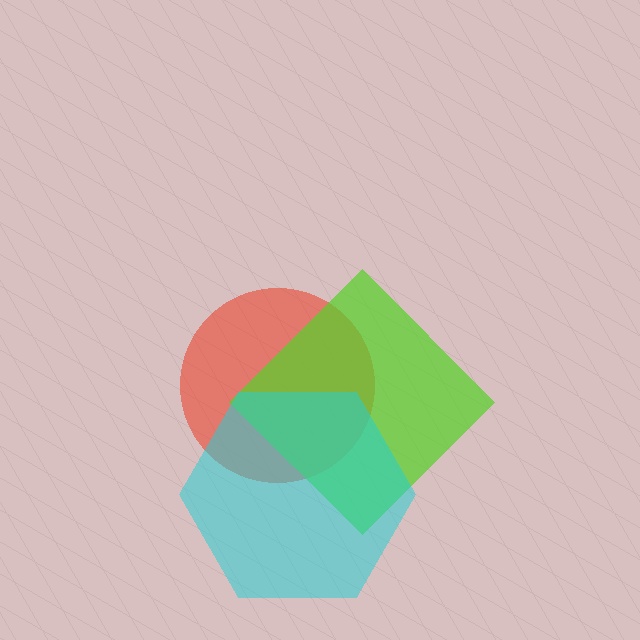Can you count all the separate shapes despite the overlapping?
Yes, there are 3 separate shapes.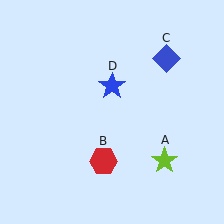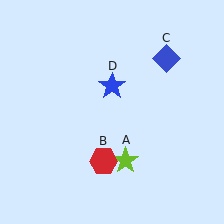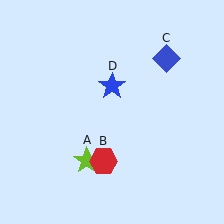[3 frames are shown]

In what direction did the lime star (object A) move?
The lime star (object A) moved left.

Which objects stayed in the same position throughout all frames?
Red hexagon (object B) and blue diamond (object C) and blue star (object D) remained stationary.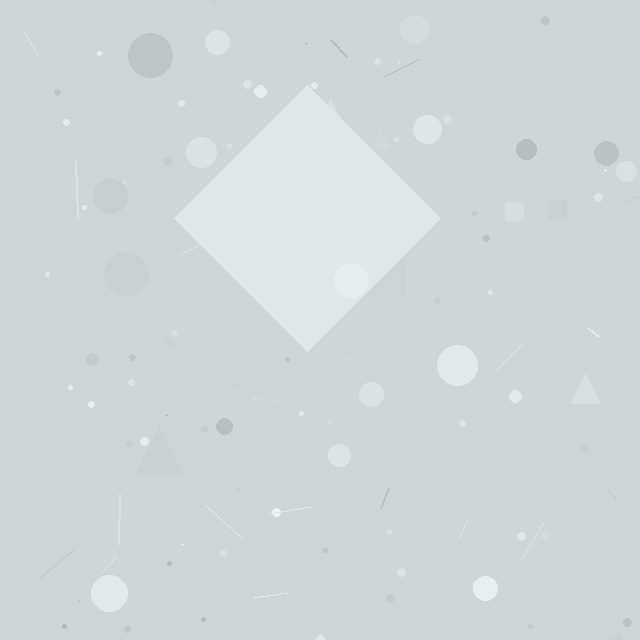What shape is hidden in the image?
A diamond is hidden in the image.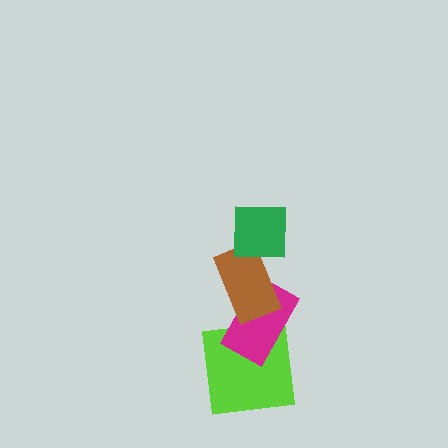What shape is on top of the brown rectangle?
The green square is on top of the brown rectangle.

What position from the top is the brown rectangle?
The brown rectangle is 2nd from the top.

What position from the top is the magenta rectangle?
The magenta rectangle is 3rd from the top.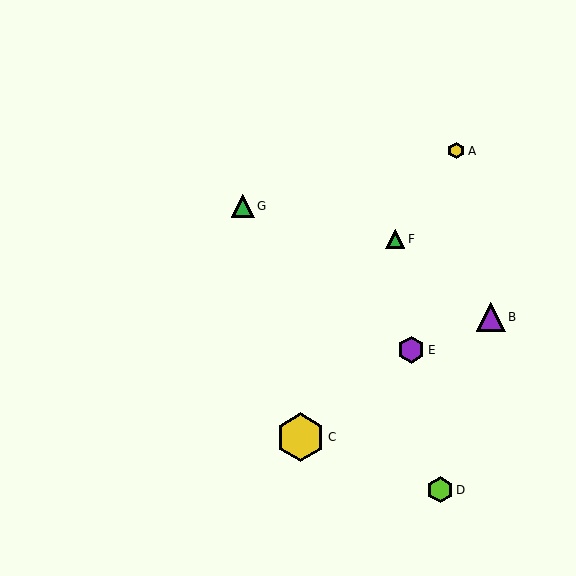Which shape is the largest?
The yellow hexagon (labeled C) is the largest.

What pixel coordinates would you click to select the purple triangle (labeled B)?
Click at (491, 317) to select the purple triangle B.